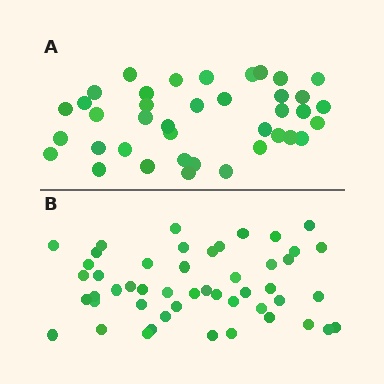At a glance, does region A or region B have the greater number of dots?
Region B (the bottom region) has more dots.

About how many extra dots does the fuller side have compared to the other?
Region B has roughly 10 or so more dots than region A.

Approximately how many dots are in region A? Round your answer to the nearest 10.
About 40 dots. (The exact count is 39, which rounds to 40.)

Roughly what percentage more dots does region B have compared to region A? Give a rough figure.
About 25% more.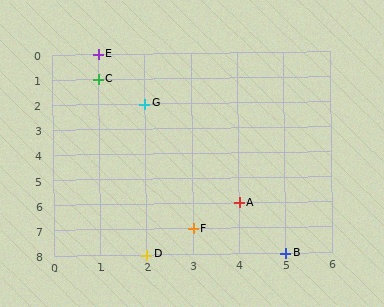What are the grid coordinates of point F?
Point F is at grid coordinates (3, 7).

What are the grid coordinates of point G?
Point G is at grid coordinates (2, 2).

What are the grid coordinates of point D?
Point D is at grid coordinates (2, 8).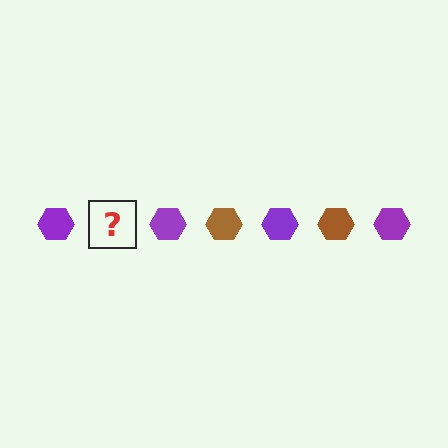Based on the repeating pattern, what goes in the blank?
The blank should be a brown hexagon.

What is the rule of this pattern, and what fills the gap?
The rule is that the pattern cycles through purple, brown hexagons. The gap should be filled with a brown hexagon.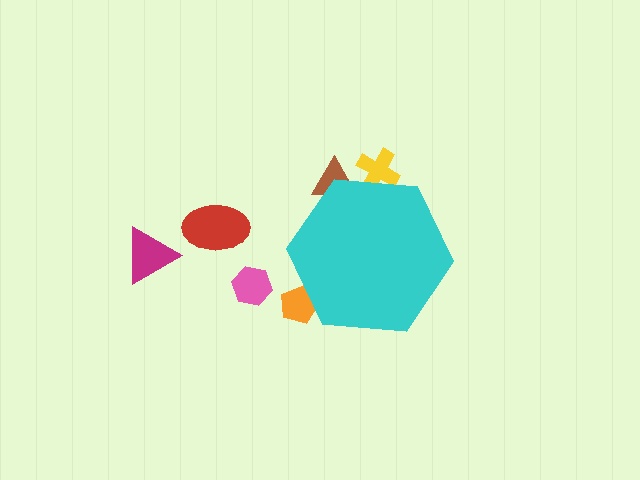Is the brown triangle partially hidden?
Yes, the brown triangle is partially hidden behind the cyan hexagon.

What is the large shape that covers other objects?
A cyan hexagon.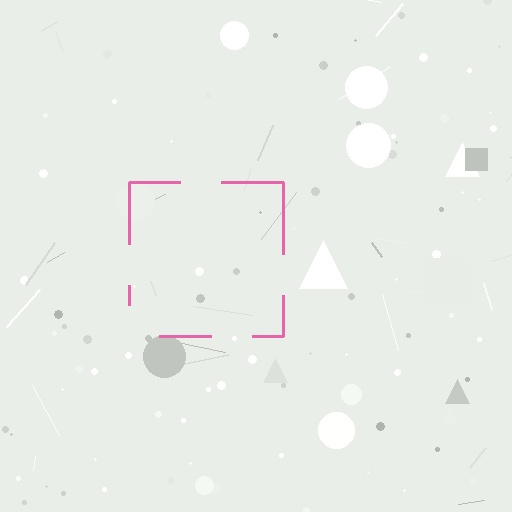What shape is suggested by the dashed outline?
The dashed outline suggests a square.